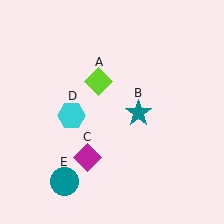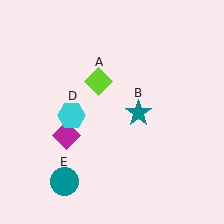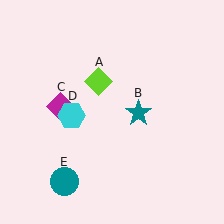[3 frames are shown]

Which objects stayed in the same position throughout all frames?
Lime diamond (object A) and teal star (object B) and cyan hexagon (object D) and teal circle (object E) remained stationary.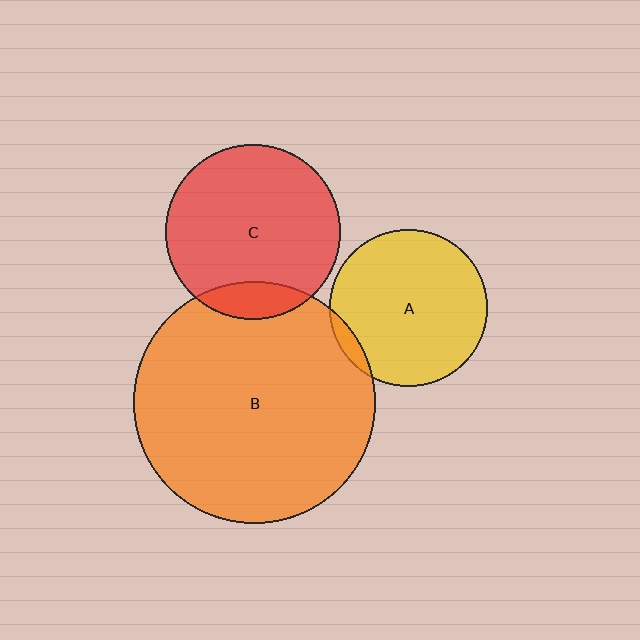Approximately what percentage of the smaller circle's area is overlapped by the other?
Approximately 5%.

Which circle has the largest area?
Circle B (orange).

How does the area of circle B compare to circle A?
Approximately 2.4 times.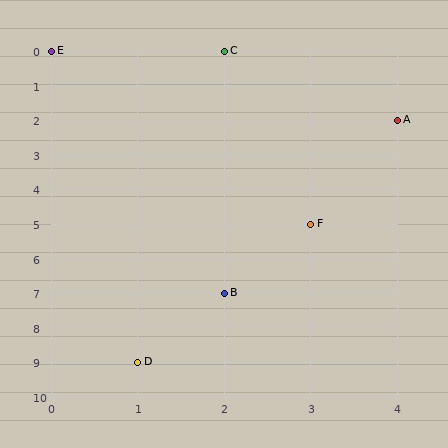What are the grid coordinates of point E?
Point E is at grid coordinates (0, 0).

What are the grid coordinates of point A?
Point A is at grid coordinates (4, 2).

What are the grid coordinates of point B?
Point B is at grid coordinates (2, 7).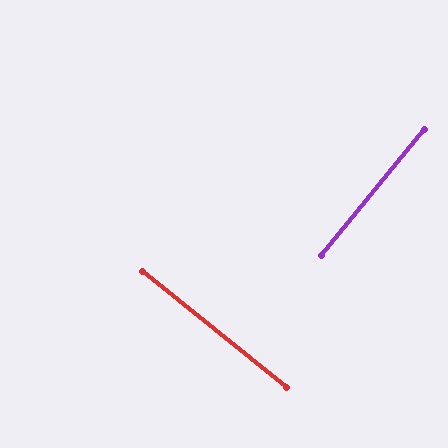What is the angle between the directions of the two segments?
Approximately 89 degrees.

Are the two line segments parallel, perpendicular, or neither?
Perpendicular — they meet at approximately 89°.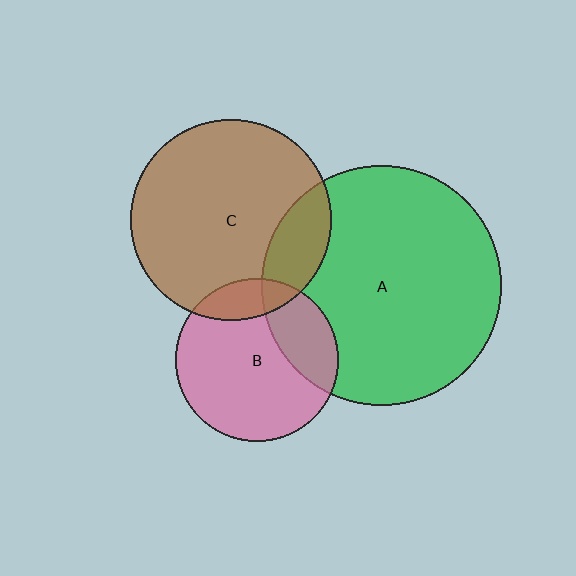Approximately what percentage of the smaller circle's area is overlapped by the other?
Approximately 25%.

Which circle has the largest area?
Circle A (green).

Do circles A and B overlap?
Yes.